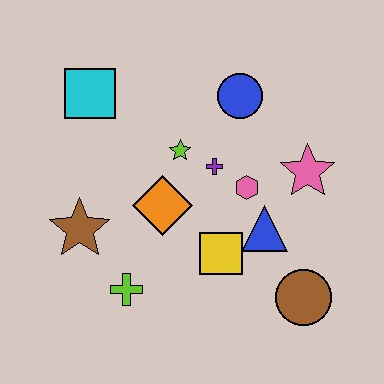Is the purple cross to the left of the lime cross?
No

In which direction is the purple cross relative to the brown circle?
The purple cross is above the brown circle.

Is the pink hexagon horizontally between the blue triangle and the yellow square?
Yes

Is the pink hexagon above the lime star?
No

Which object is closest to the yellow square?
The blue triangle is closest to the yellow square.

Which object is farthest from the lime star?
The brown circle is farthest from the lime star.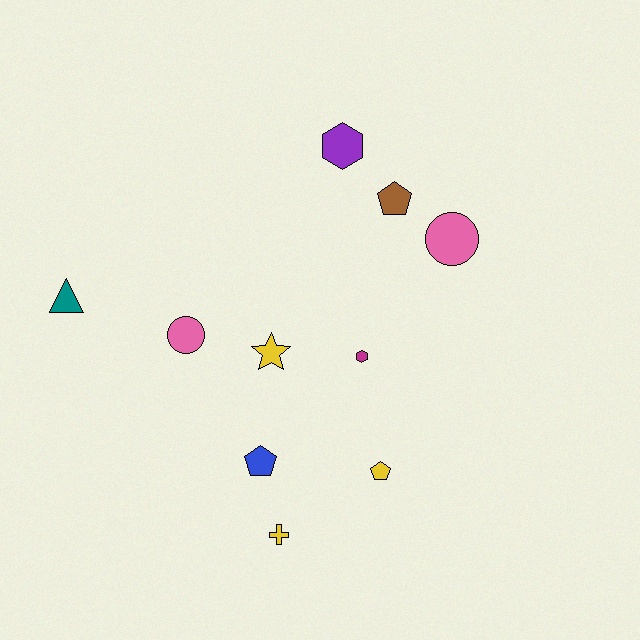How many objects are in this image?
There are 10 objects.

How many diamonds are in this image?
There are no diamonds.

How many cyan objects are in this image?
There are no cyan objects.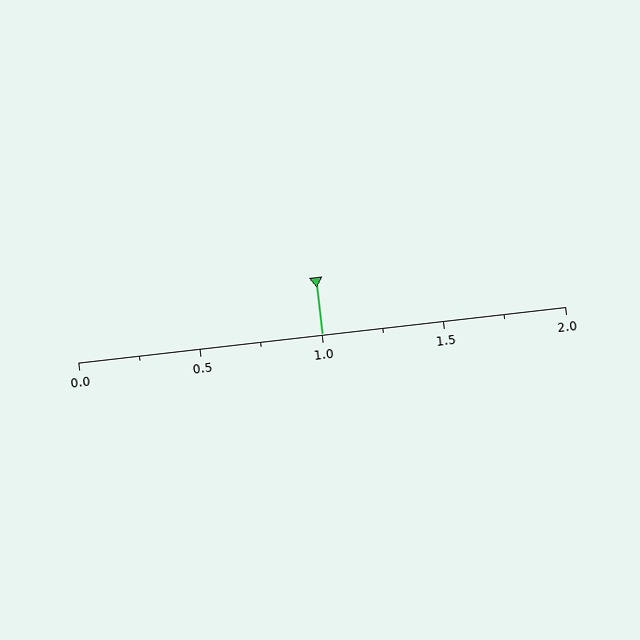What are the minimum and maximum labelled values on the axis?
The axis runs from 0.0 to 2.0.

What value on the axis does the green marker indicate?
The marker indicates approximately 1.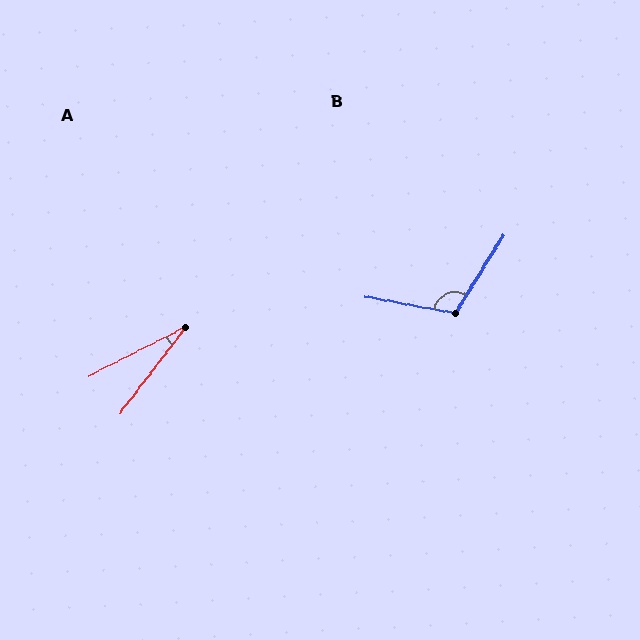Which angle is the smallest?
A, at approximately 26 degrees.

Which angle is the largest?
B, at approximately 111 degrees.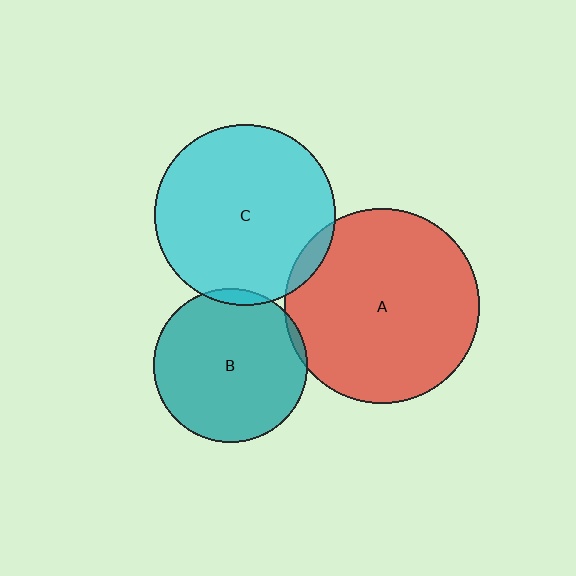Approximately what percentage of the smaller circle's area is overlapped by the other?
Approximately 5%.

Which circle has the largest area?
Circle A (red).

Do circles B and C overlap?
Yes.